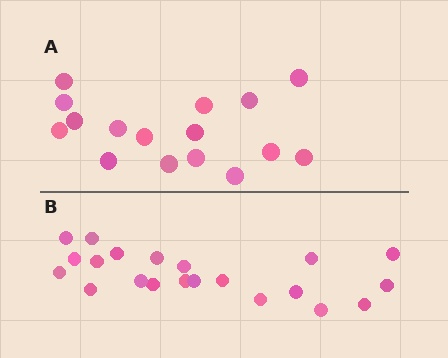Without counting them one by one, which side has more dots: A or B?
Region B (the bottom region) has more dots.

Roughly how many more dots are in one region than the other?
Region B has about 5 more dots than region A.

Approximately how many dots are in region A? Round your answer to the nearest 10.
About 20 dots. (The exact count is 16, which rounds to 20.)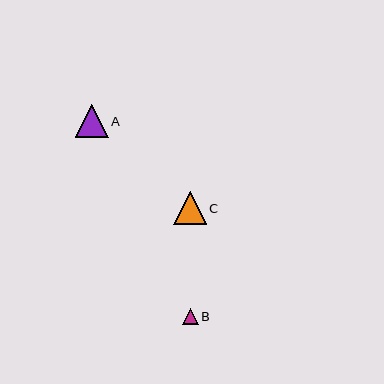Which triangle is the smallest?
Triangle B is the smallest with a size of approximately 16 pixels.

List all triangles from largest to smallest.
From largest to smallest: A, C, B.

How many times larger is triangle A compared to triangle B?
Triangle A is approximately 2.0 times the size of triangle B.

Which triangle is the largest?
Triangle A is the largest with a size of approximately 33 pixels.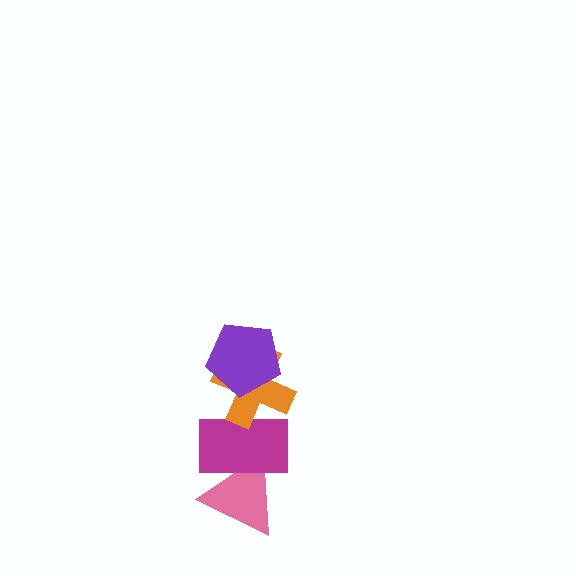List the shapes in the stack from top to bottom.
From top to bottom: the purple pentagon, the orange cross, the magenta rectangle, the pink triangle.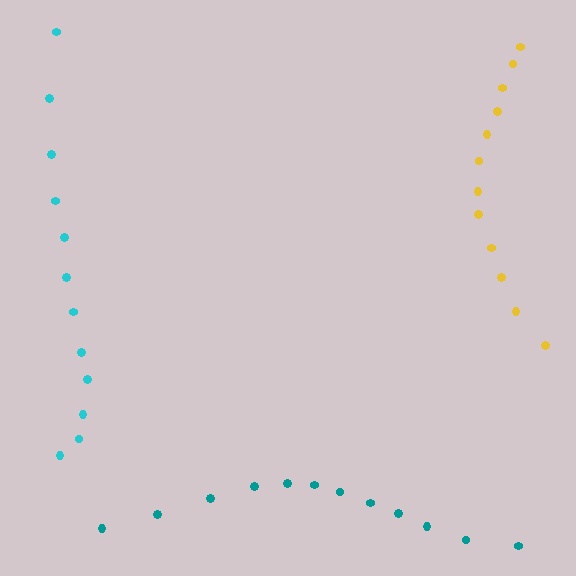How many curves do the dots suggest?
There are 3 distinct paths.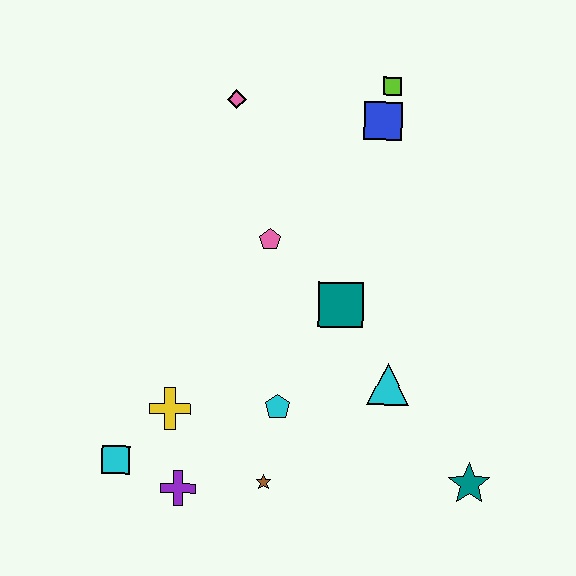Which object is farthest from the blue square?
The cyan square is farthest from the blue square.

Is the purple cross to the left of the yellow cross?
No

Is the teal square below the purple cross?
No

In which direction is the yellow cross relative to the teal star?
The yellow cross is to the left of the teal star.